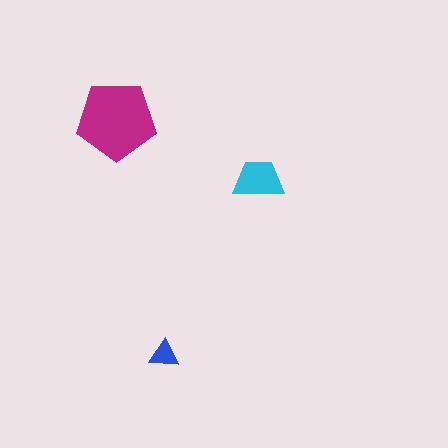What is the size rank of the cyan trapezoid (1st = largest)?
2nd.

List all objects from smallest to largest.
The blue triangle, the cyan trapezoid, the magenta pentagon.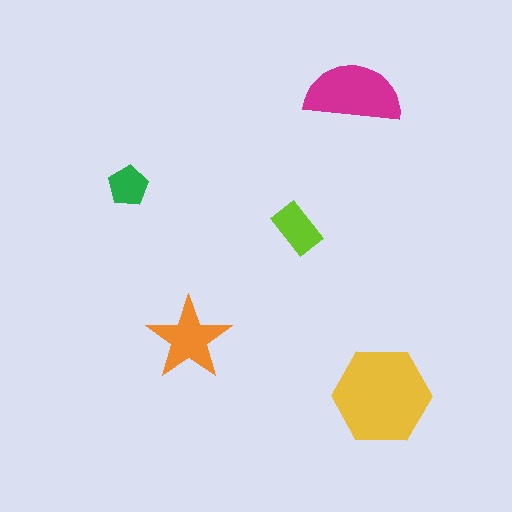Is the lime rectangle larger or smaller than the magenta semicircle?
Smaller.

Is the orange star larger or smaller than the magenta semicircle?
Smaller.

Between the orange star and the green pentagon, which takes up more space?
The orange star.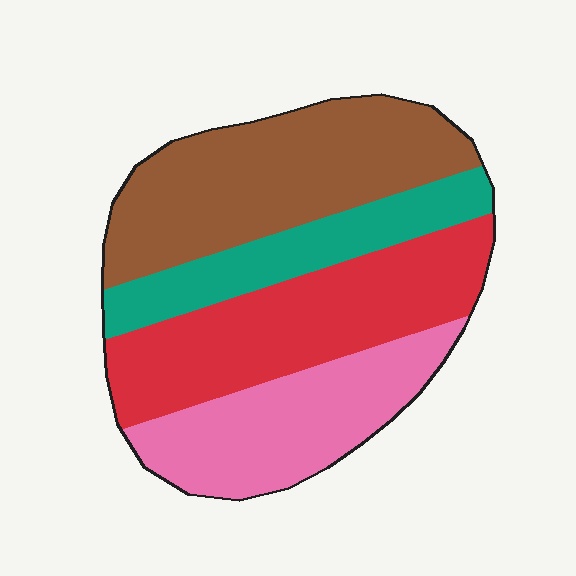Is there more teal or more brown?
Brown.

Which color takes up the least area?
Teal, at roughly 15%.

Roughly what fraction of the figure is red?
Red covers 29% of the figure.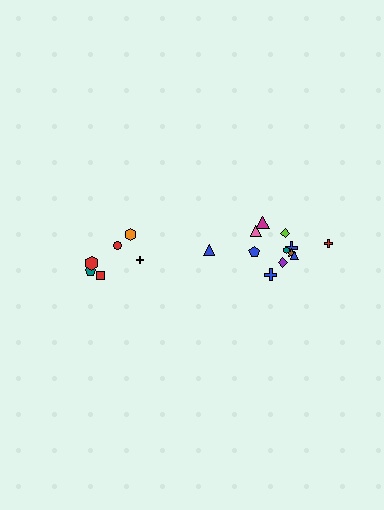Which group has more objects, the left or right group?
The right group.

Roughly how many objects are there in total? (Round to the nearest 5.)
Roughly 20 objects in total.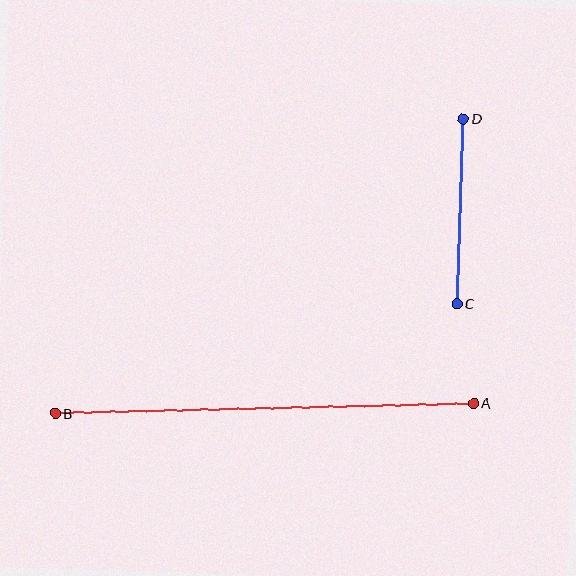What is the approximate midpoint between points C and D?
The midpoint is at approximately (460, 211) pixels.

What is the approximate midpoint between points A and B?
The midpoint is at approximately (264, 408) pixels.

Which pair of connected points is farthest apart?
Points A and B are farthest apart.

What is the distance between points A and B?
The distance is approximately 419 pixels.